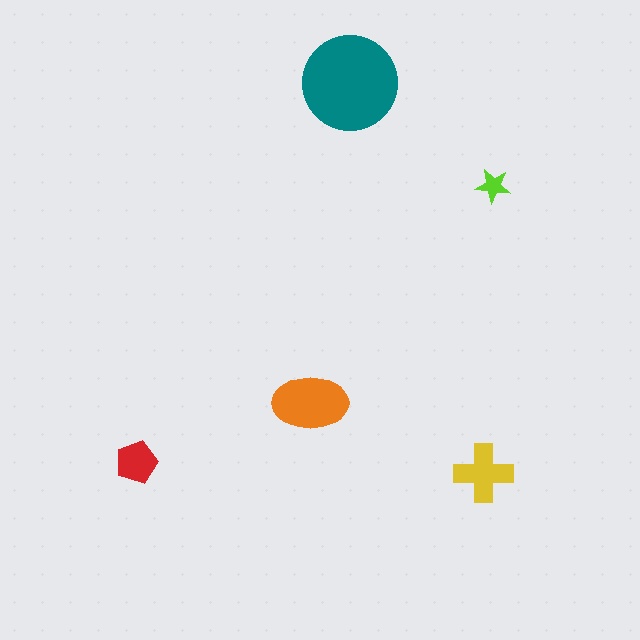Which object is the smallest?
The lime star.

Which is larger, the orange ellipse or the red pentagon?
The orange ellipse.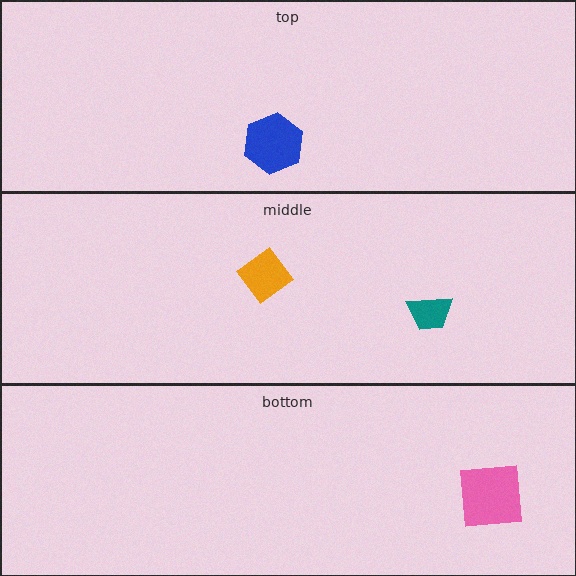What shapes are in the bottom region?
The pink square.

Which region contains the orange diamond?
The middle region.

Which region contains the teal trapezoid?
The middle region.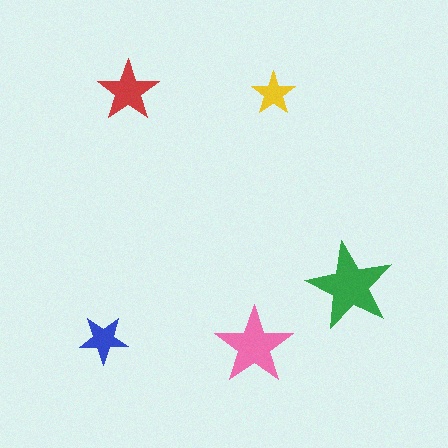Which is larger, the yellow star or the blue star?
The blue one.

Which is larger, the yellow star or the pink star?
The pink one.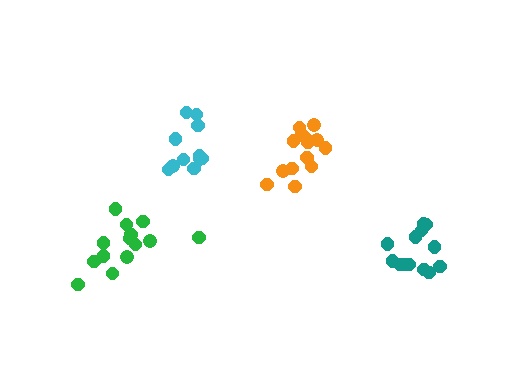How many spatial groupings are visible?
There are 4 spatial groupings.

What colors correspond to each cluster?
The clusters are colored: teal, cyan, orange, green.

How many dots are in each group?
Group 1: 13 dots, Group 2: 11 dots, Group 3: 14 dots, Group 4: 14 dots (52 total).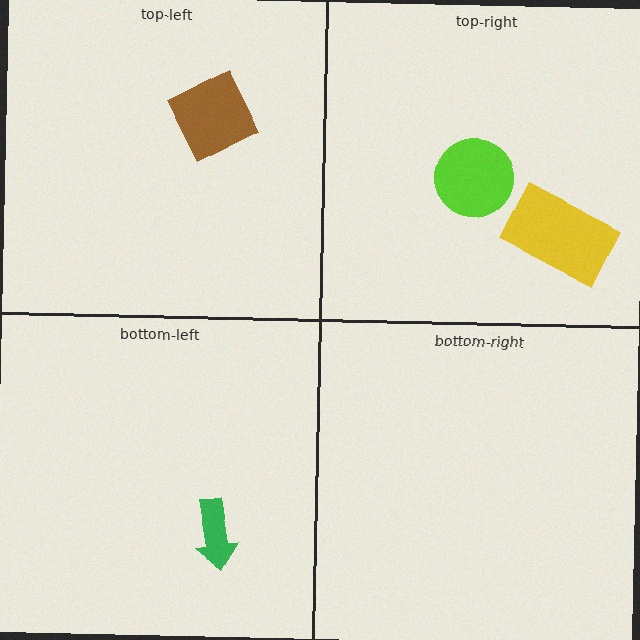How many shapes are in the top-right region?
2.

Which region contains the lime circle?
The top-right region.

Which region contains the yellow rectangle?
The top-right region.